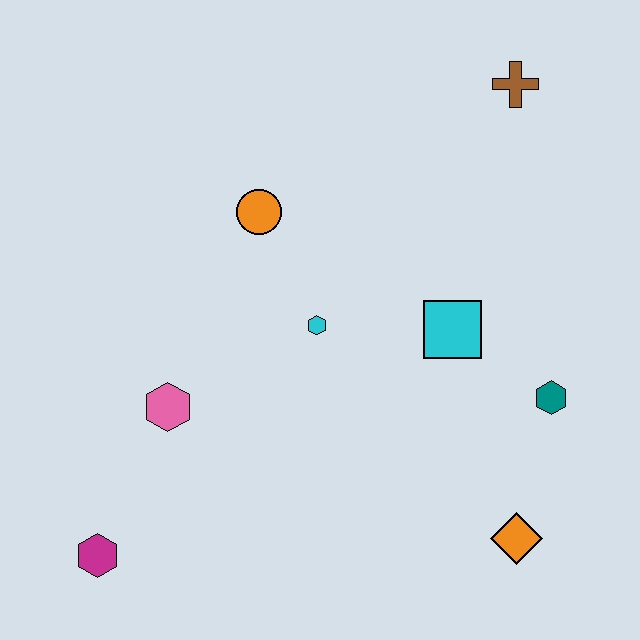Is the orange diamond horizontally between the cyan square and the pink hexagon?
No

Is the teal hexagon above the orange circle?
No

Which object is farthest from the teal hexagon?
The magenta hexagon is farthest from the teal hexagon.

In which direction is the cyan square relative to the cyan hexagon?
The cyan square is to the right of the cyan hexagon.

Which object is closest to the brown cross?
The cyan square is closest to the brown cross.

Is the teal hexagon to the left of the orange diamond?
No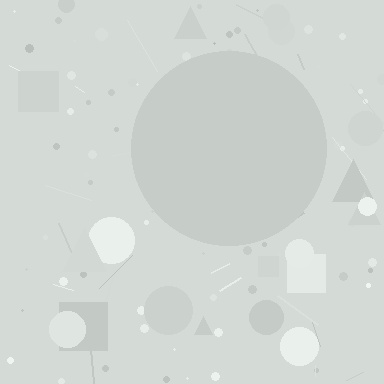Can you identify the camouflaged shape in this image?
The camouflaged shape is a circle.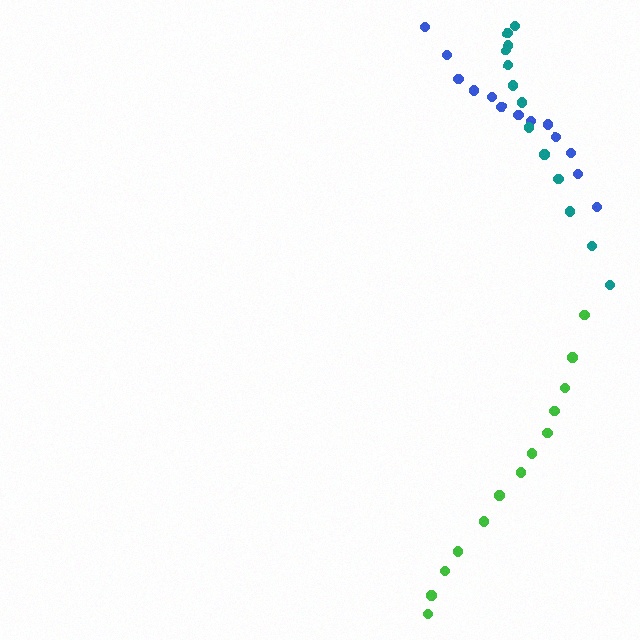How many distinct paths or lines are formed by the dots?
There are 3 distinct paths.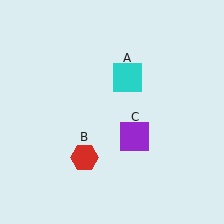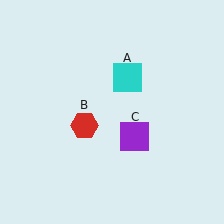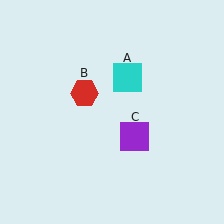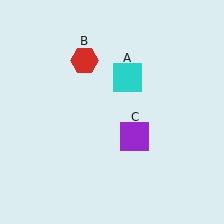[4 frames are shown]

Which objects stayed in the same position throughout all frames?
Cyan square (object A) and purple square (object C) remained stationary.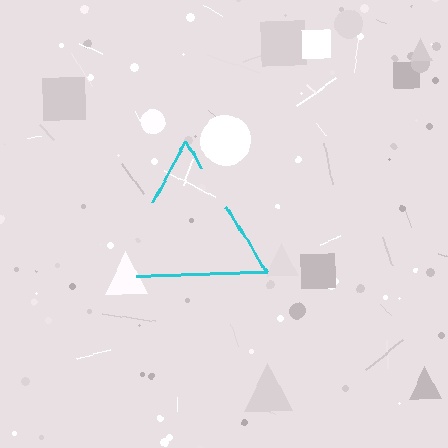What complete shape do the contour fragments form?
The contour fragments form a triangle.